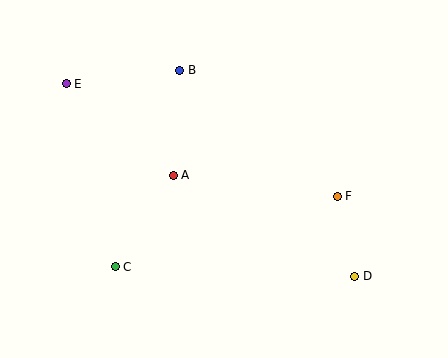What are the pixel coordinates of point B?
Point B is at (180, 70).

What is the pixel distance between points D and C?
The distance between D and C is 240 pixels.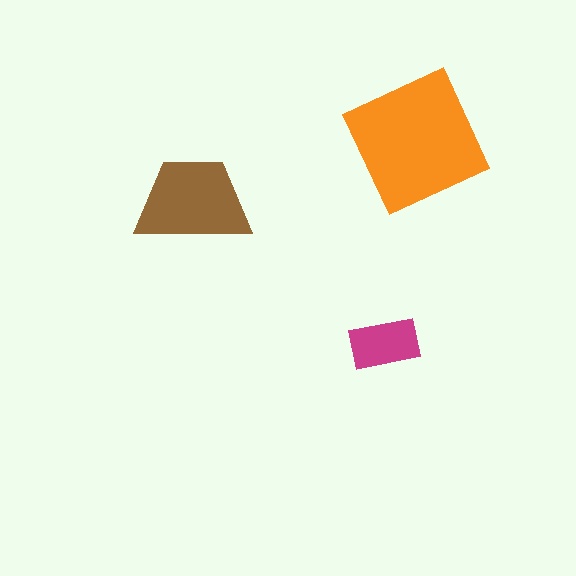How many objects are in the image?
There are 3 objects in the image.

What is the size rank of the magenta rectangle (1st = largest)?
3rd.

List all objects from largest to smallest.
The orange square, the brown trapezoid, the magenta rectangle.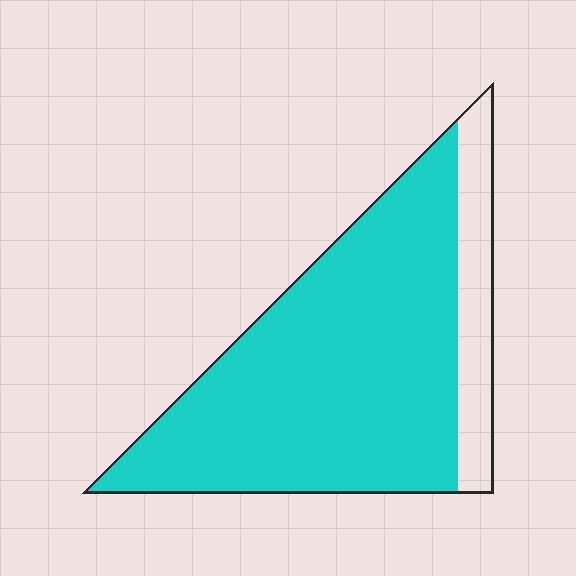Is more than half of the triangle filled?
Yes.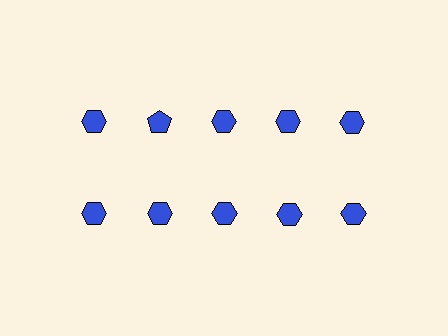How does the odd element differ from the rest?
It has a different shape: pentagon instead of hexagon.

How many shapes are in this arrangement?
There are 10 shapes arranged in a grid pattern.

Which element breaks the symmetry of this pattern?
The blue pentagon in the top row, second from left column breaks the symmetry. All other shapes are blue hexagons.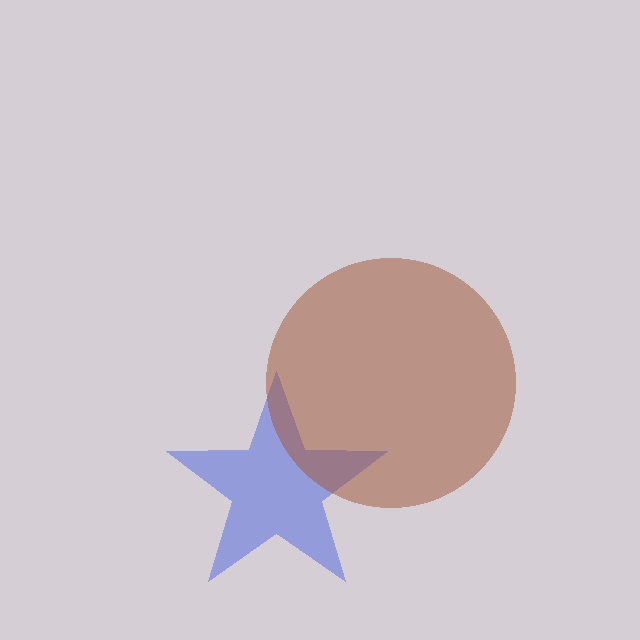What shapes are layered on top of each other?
The layered shapes are: a blue star, a brown circle.